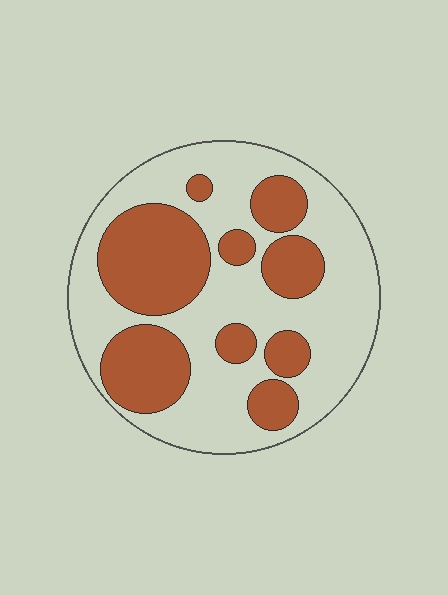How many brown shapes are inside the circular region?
9.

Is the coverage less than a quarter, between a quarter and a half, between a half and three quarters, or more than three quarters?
Between a quarter and a half.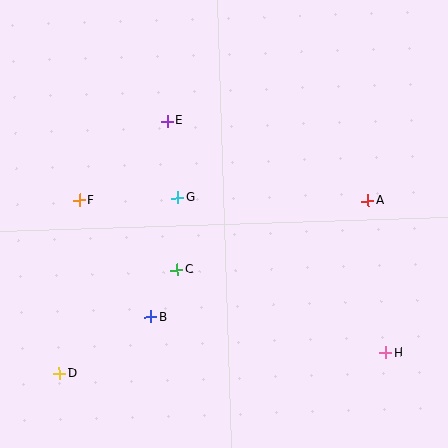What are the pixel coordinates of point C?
Point C is at (177, 270).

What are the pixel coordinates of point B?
Point B is at (150, 317).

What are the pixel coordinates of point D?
Point D is at (59, 374).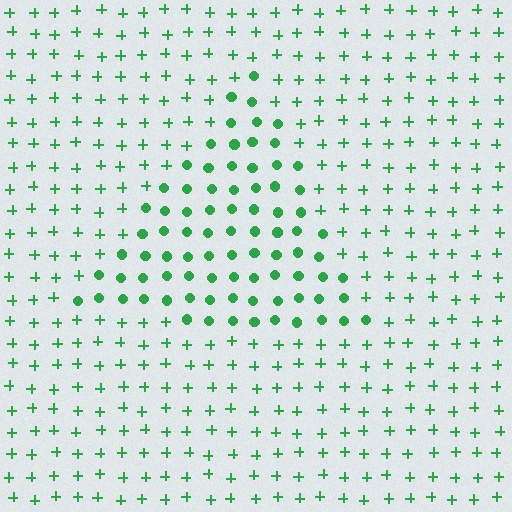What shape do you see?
I see a triangle.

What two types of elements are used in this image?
The image uses circles inside the triangle region and plus signs outside it.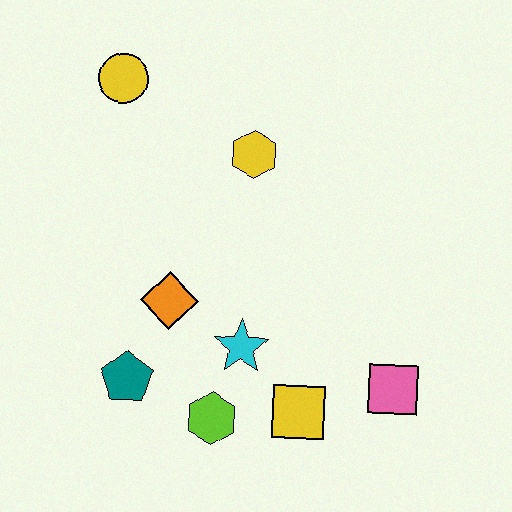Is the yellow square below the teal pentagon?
Yes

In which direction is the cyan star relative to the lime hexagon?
The cyan star is above the lime hexagon.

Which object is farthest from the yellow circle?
The pink square is farthest from the yellow circle.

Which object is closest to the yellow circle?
The yellow hexagon is closest to the yellow circle.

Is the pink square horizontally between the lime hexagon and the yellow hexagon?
No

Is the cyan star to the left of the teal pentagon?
No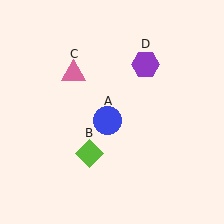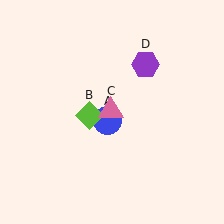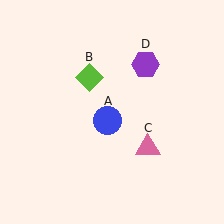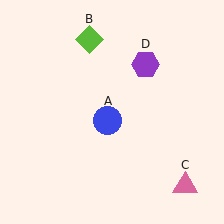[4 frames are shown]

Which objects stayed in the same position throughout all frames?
Blue circle (object A) and purple hexagon (object D) remained stationary.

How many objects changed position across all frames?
2 objects changed position: lime diamond (object B), pink triangle (object C).